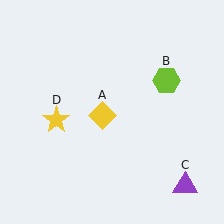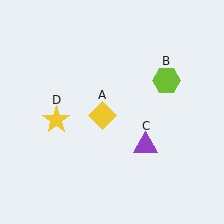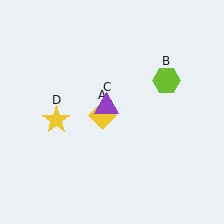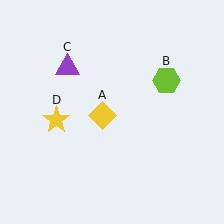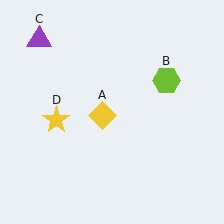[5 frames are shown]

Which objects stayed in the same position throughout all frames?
Yellow diamond (object A) and lime hexagon (object B) and yellow star (object D) remained stationary.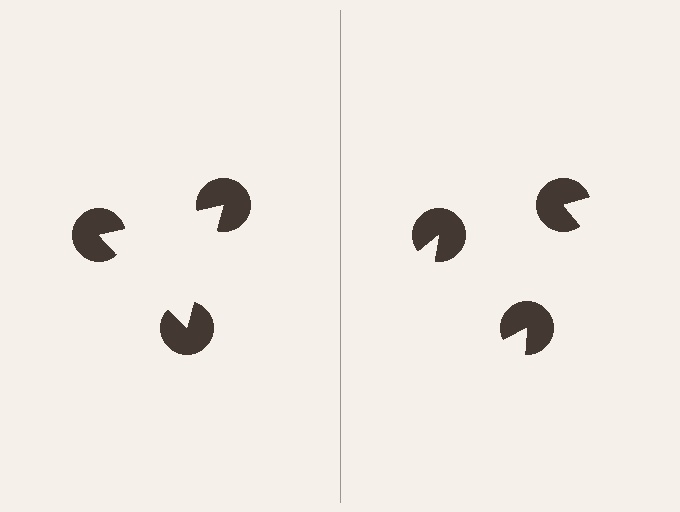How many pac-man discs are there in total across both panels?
6 — 3 on each side.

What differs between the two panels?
The pac-man discs are positioned identically on both sides; only the wedge orientations differ. On the left they align to a triangle; on the right they are misaligned.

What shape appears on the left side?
An illusory triangle.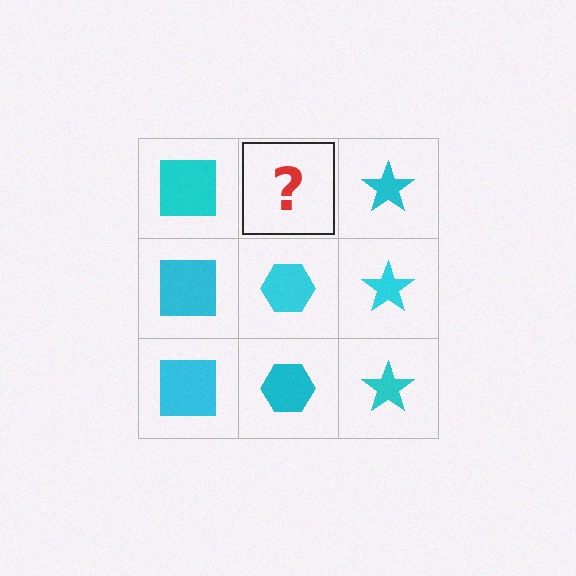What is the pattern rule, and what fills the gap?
The rule is that each column has a consistent shape. The gap should be filled with a cyan hexagon.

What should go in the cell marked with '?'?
The missing cell should contain a cyan hexagon.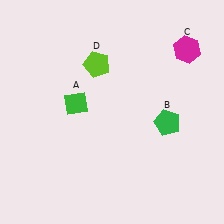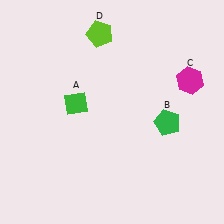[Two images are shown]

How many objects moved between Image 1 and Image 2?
2 objects moved between the two images.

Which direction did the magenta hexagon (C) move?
The magenta hexagon (C) moved down.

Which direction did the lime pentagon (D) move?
The lime pentagon (D) moved up.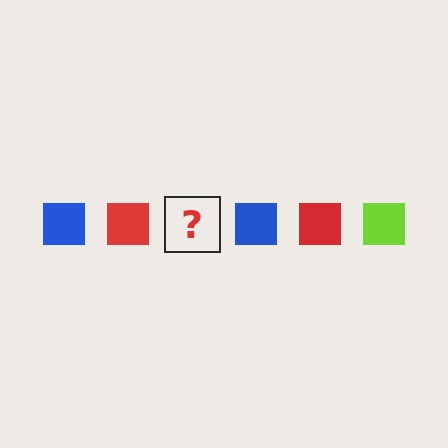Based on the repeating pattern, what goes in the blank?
The blank should be a lime square.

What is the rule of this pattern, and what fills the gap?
The rule is that the pattern cycles through blue, red, lime squares. The gap should be filled with a lime square.